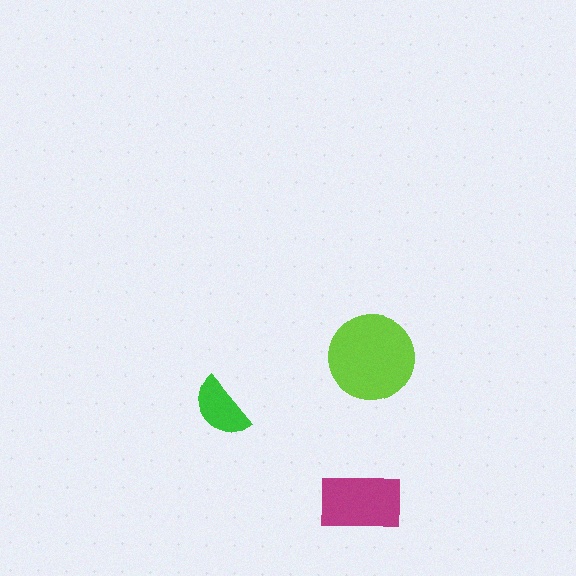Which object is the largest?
The lime circle.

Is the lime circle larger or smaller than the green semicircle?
Larger.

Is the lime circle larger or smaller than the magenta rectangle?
Larger.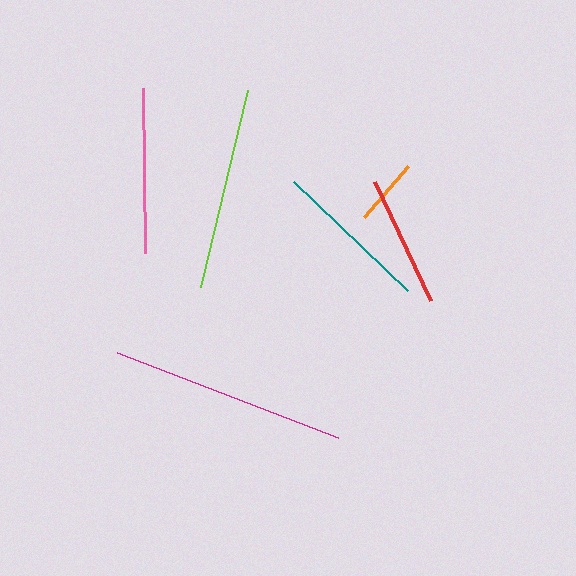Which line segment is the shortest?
The orange line is the shortest at approximately 68 pixels.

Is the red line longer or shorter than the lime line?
The lime line is longer than the red line.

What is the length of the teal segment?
The teal segment is approximately 158 pixels long.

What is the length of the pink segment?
The pink segment is approximately 165 pixels long.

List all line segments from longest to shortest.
From longest to shortest: magenta, lime, pink, teal, red, orange.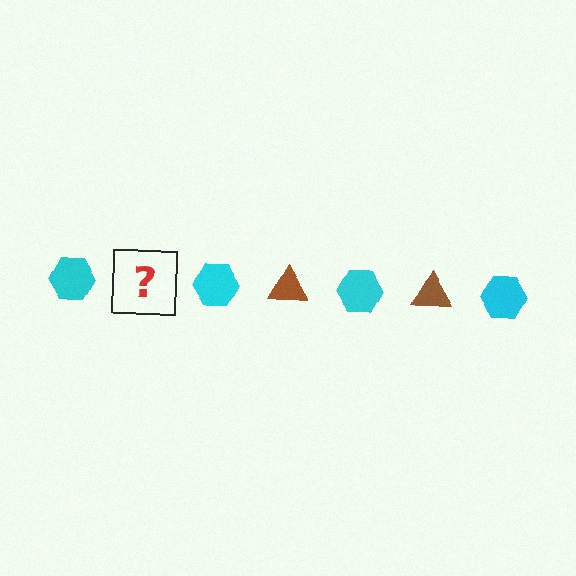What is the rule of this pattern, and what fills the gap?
The rule is that the pattern alternates between cyan hexagon and brown triangle. The gap should be filled with a brown triangle.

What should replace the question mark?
The question mark should be replaced with a brown triangle.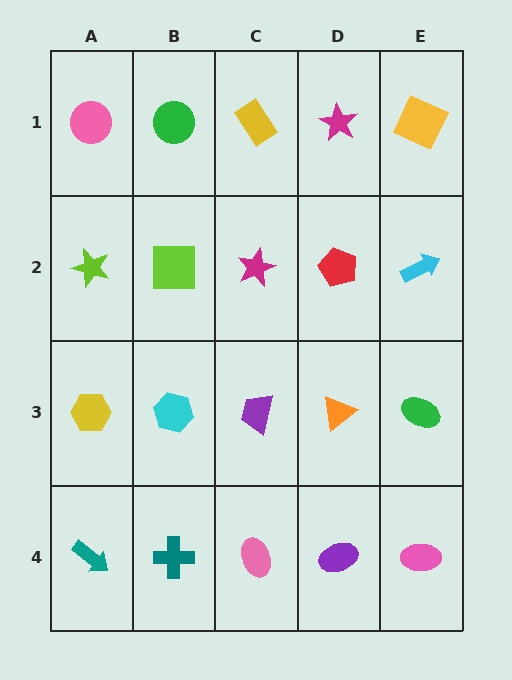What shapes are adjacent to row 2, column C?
A yellow rectangle (row 1, column C), a purple trapezoid (row 3, column C), a lime square (row 2, column B), a red pentagon (row 2, column D).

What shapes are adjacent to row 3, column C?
A magenta star (row 2, column C), a pink ellipse (row 4, column C), a cyan hexagon (row 3, column B), an orange triangle (row 3, column D).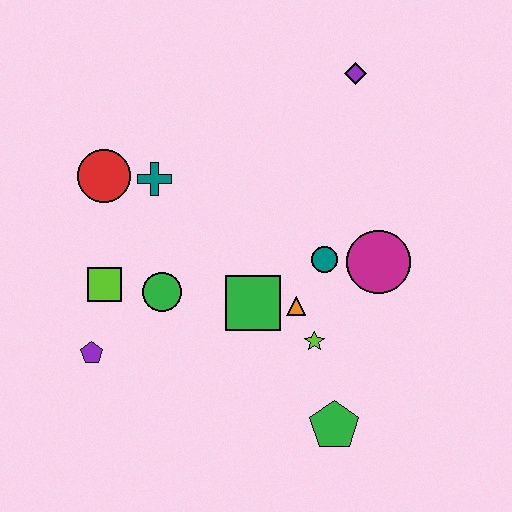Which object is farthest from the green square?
The purple diamond is farthest from the green square.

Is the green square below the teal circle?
Yes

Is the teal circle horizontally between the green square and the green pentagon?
Yes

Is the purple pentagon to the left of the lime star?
Yes